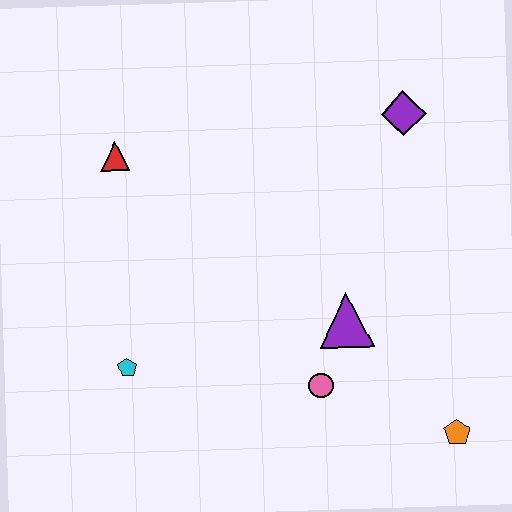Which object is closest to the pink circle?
The purple triangle is closest to the pink circle.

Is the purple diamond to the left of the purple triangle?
No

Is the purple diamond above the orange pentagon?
Yes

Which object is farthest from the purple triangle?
The red triangle is farthest from the purple triangle.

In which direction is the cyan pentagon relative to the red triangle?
The cyan pentagon is below the red triangle.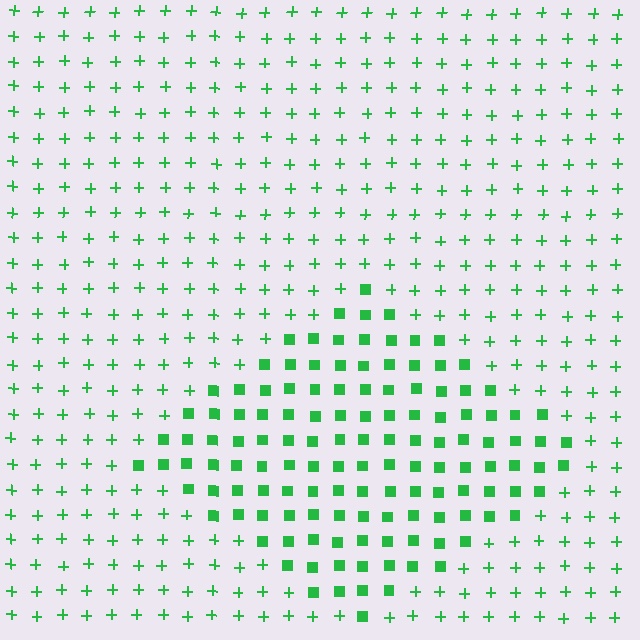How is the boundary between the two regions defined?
The boundary is defined by a change in element shape: squares inside vs. plus signs outside. All elements share the same color and spacing.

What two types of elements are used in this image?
The image uses squares inside the diamond region and plus signs outside it.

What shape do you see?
I see a diamond.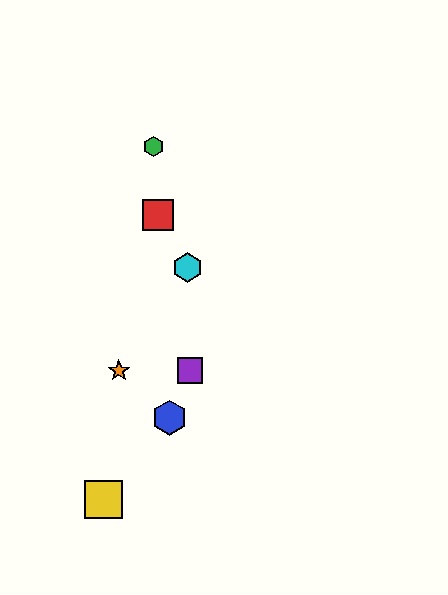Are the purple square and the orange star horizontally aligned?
Yes, both are at y≈371.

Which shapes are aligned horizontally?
The purple square, the orange star are aligned horizontally.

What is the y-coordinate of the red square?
The red square is at y≈215.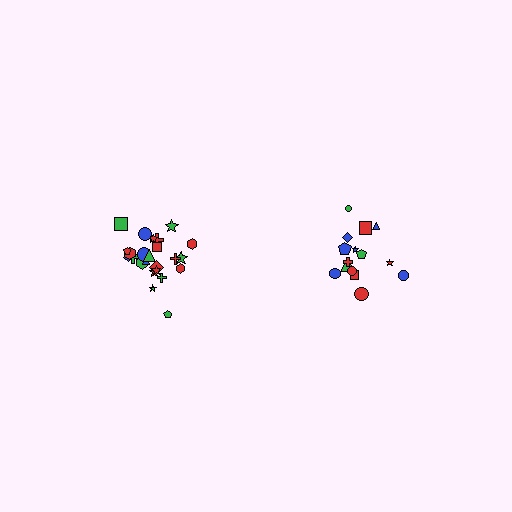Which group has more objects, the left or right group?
The left group.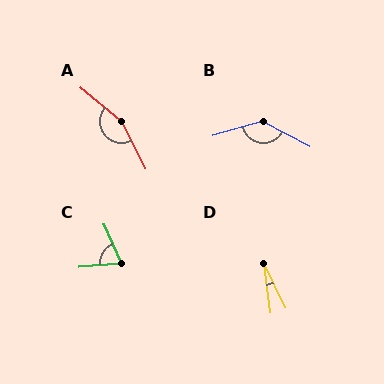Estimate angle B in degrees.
Approximately 136 degrees.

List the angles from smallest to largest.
D (19°), C (70°), B (136°), A (156°).